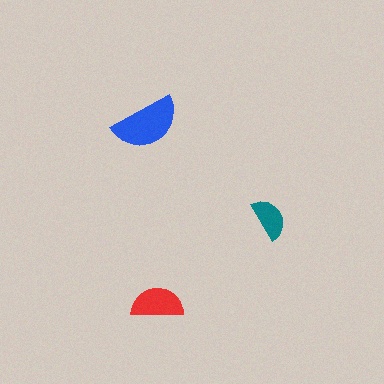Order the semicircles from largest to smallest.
the blue one, the red one, the teal one.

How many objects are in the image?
There are 3 objects in the image.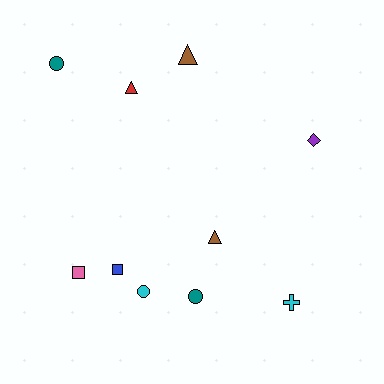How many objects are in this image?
There are 10 objects.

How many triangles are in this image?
There are 3 triangles.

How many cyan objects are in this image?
There are 2 cyan objects.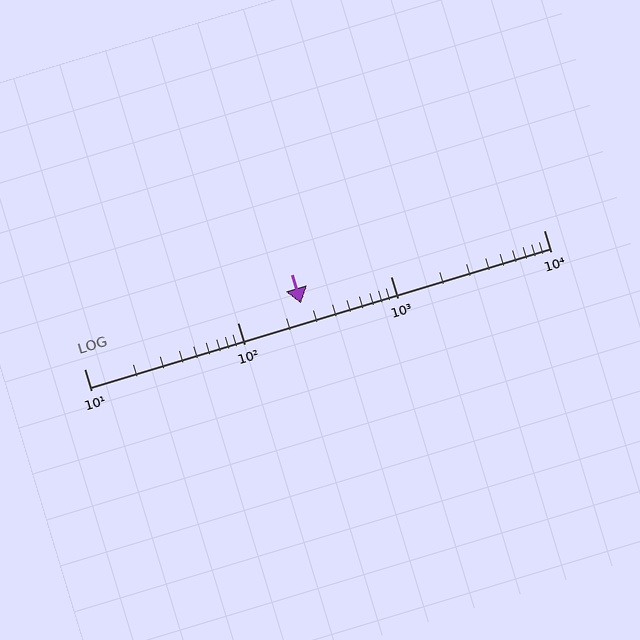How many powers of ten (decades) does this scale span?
The scale spans 3 decades, from 10 to 10000.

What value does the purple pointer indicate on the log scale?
The pointer indicates approximately 260.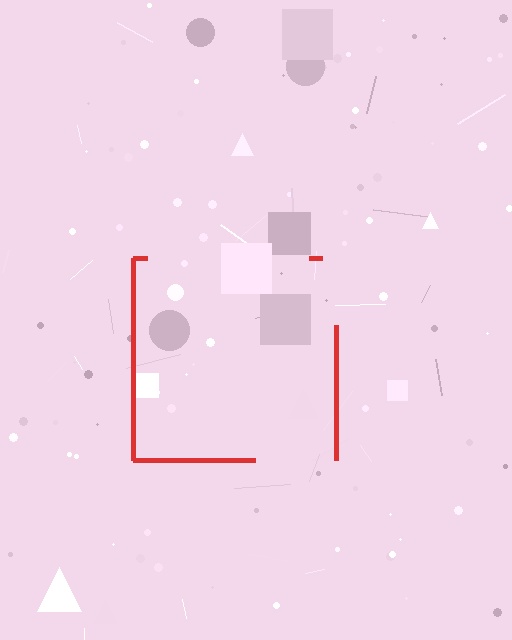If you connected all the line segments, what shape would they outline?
They would outline a square.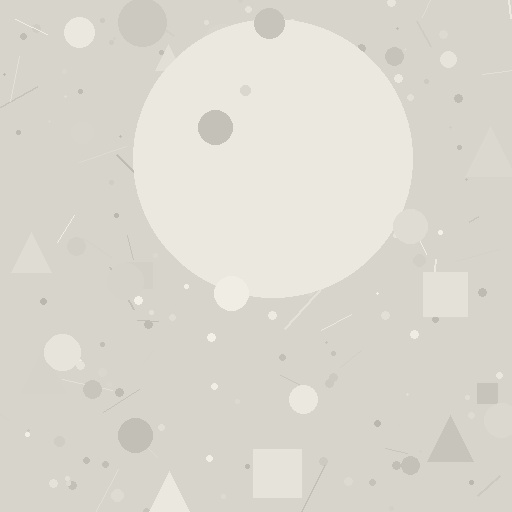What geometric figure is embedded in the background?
A circle is embedded in the background.